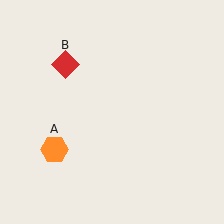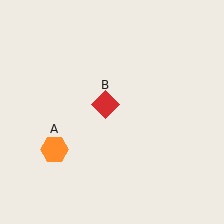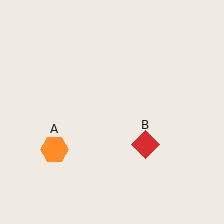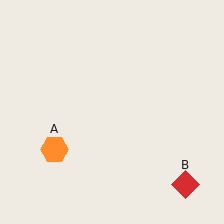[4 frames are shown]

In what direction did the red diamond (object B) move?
The red diamond (object B) moved down and to the right.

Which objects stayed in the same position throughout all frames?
Orange hexagon (object A) remained stationary.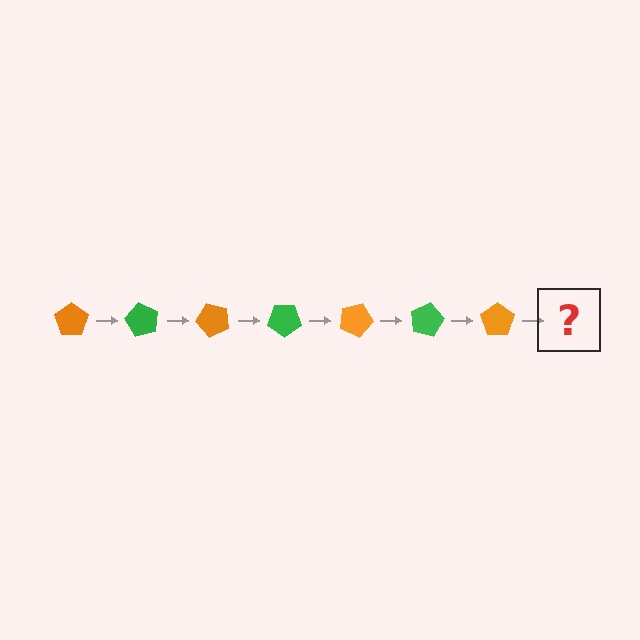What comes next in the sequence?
The next element should be a green pentagon, rotated 420 degrees from the start.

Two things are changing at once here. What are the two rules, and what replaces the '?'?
The two rules are that it rotates 60 degrees each step and the color cycles through orange and green. The '?' should be a green pentagon, rotated 420 degrees from the start.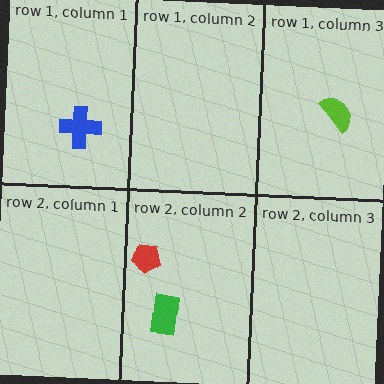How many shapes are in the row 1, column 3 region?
1.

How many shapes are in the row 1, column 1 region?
1.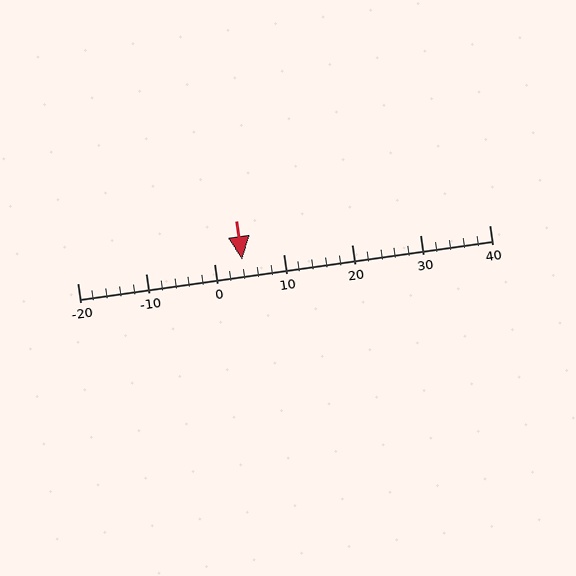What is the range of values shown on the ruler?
The ruler shows values from -20 to 40.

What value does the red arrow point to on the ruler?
The red arrow points to approximately 4.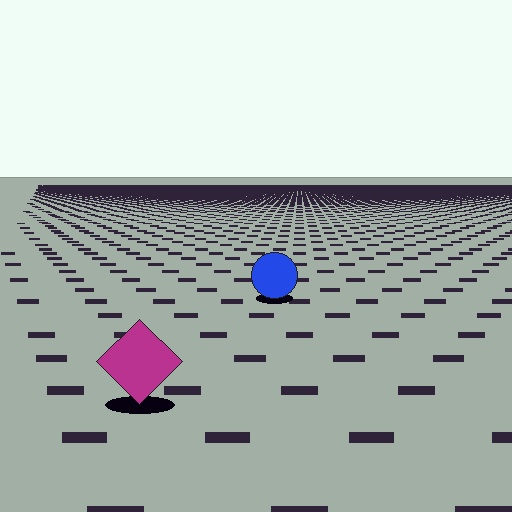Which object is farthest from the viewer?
The blue circle is farthest from the viewer. It appears smaller and the ground texture around it is denser.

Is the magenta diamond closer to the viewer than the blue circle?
Yes. The magenta diamond is closer — you can tell from the texture gradient: the ground texture is coarser near it.